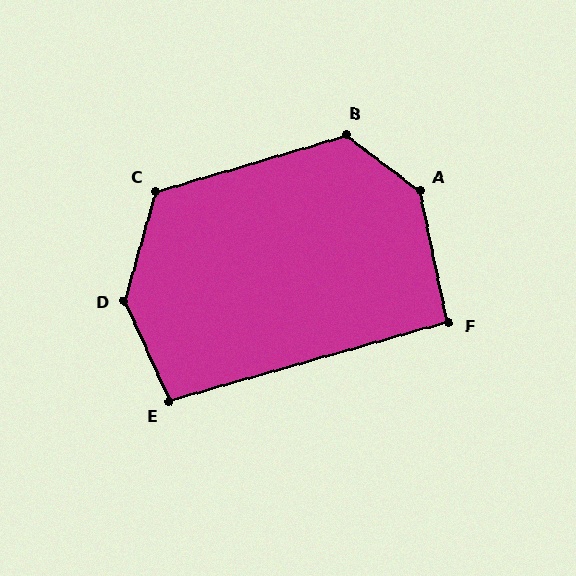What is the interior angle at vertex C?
Approximately 122 degrees (obtuse).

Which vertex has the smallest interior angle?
F, at approximately 94 degrees.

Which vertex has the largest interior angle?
D, at approximately 140 degrees.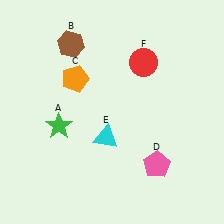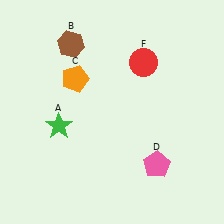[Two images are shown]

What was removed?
The cyan triangle (E) was removed in Image 2.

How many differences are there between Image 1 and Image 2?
There is 1 difference between the two images.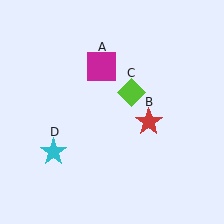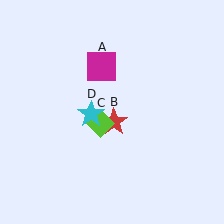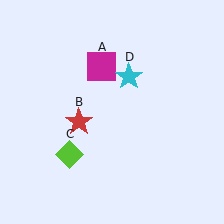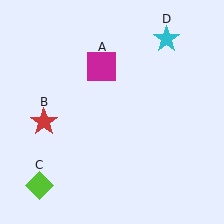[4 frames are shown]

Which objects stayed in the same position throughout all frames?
Magenta square (object A) remained stationary.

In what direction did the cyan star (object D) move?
The cyan star (object D) moved up and to the right.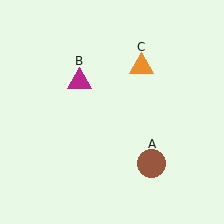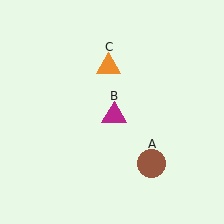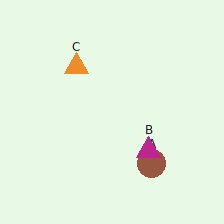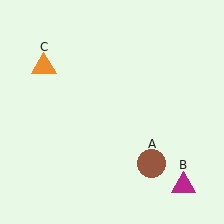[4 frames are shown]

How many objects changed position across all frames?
2 objects changed position: magenta triangle (object B), orange triangle (object C).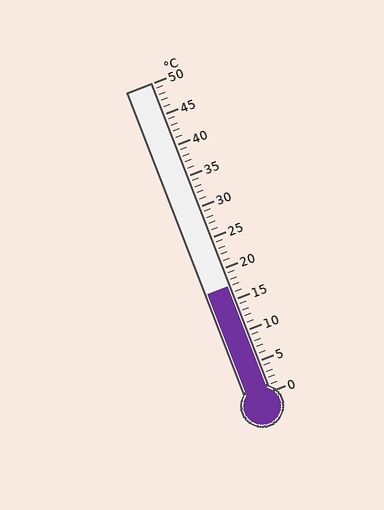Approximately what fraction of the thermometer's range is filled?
The thermometer is filled to approximately 35% of its range.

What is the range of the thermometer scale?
The thermometer scale ranges from 0°C to 50°C.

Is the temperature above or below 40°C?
The temperature is below 40°C.